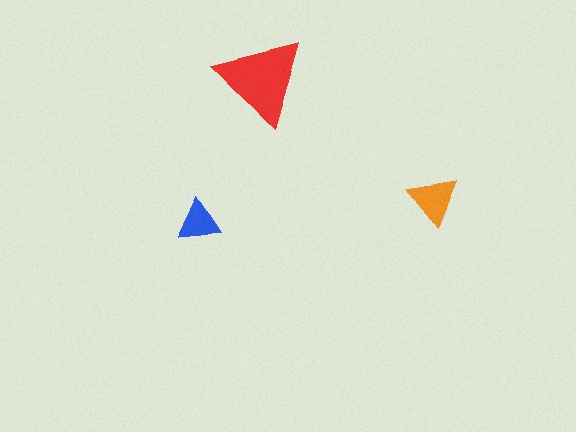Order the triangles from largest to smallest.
the red one, the orange one, the blue one.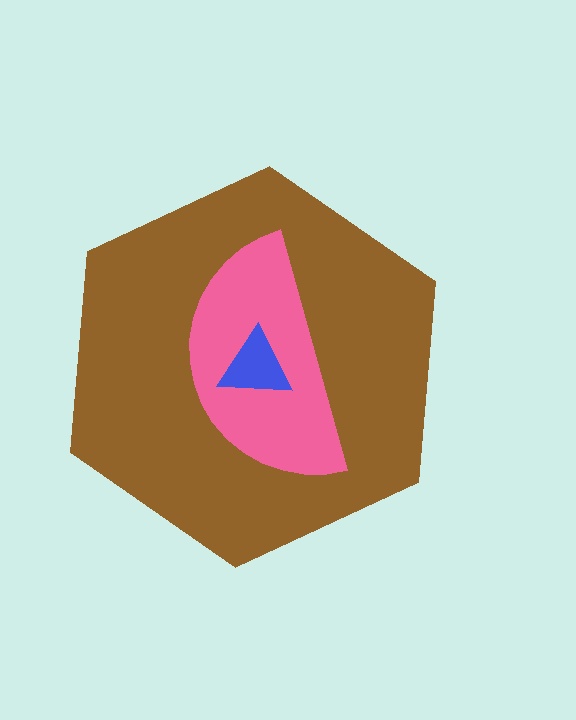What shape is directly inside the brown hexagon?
The pink semicircle.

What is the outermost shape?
The brown hexagon.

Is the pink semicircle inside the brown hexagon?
Yes.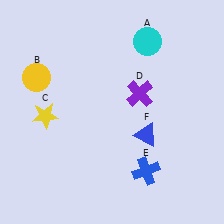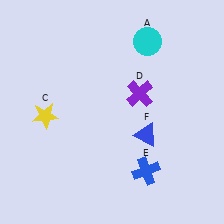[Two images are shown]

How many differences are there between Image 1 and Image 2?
There is 1 difference between the two images.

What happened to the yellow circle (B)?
The yellow circle (B) was removed in Image 2. It was in the top-left area of Image 1.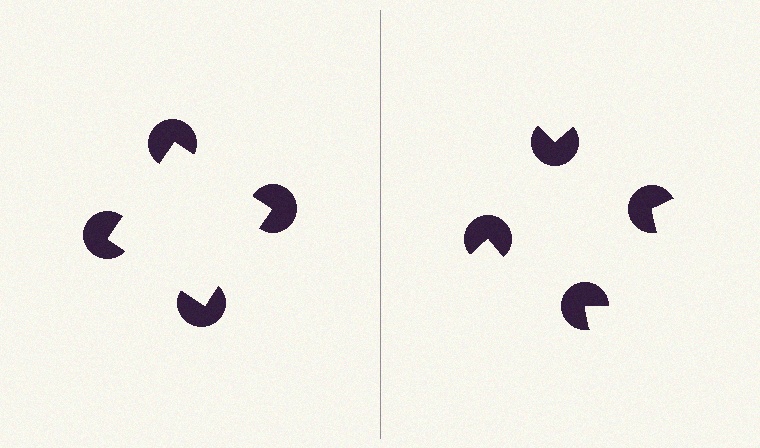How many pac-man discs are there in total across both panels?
8 — 4 on each side.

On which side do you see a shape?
An illusory square appears on the left side. On the right side the wedge cuts are rotated, so no coherent shape forms.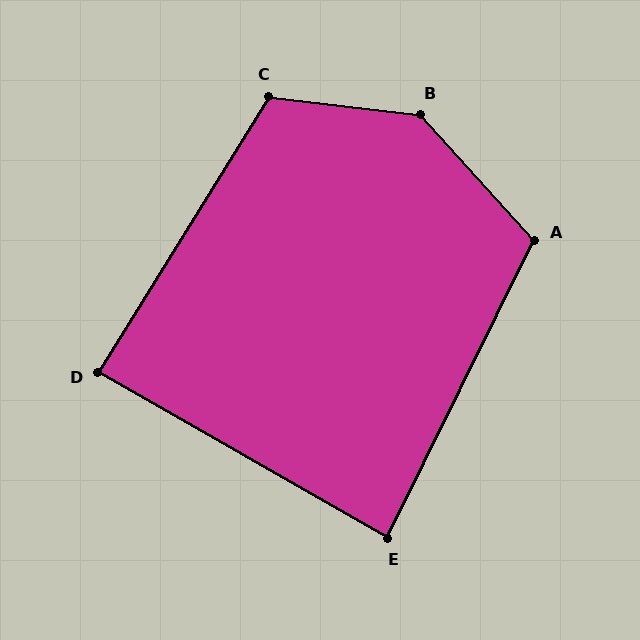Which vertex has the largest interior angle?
B, at approximately 139 degrees.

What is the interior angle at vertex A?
Approximately 112 degrees (obtuse).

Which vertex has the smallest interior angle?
E, at approximately 87 degrees.